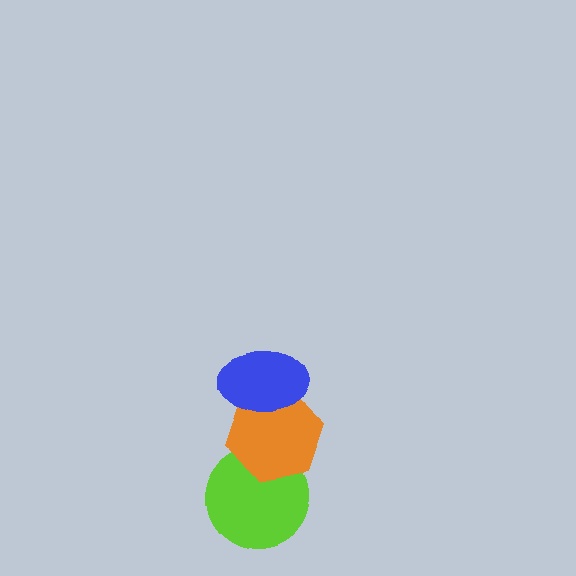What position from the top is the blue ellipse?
The blue ellipse is 1st from the top.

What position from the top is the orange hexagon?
The orange hexagon is 2nd from the top.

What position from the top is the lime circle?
The lime circle is 3rd from the top.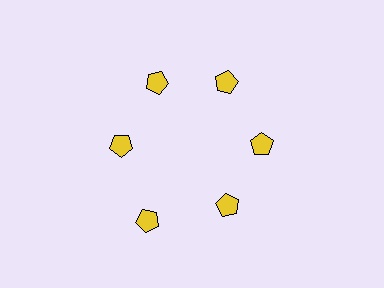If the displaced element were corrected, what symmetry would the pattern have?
It would have 6-fold rotational symmetry — the pattern would map onto itself every 60 degrees.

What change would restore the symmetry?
The symmetry would be restored by moving it inward, back onto the ring so that all 6 pentagons sit at equal angles and equal distance from the center.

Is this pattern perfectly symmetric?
No. The 6 yellow pentagons are arranged in a ring, but one element near the 7 o'clock position is pushed outward from the center, breaking the 6-fold rotational symmetry.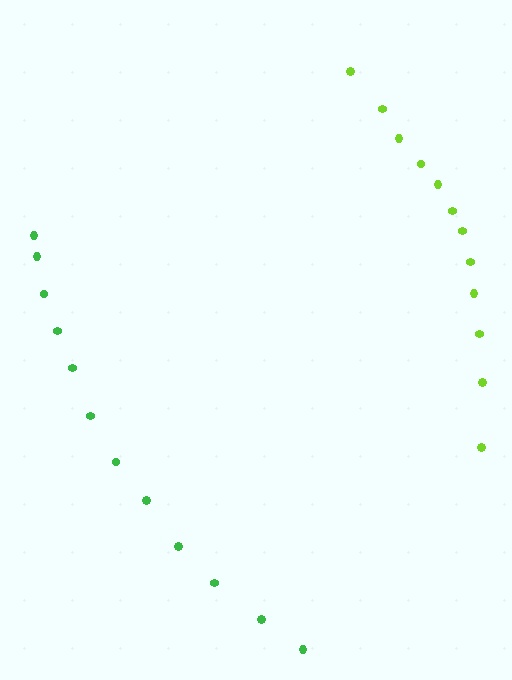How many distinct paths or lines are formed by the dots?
There are 2 distinct paths.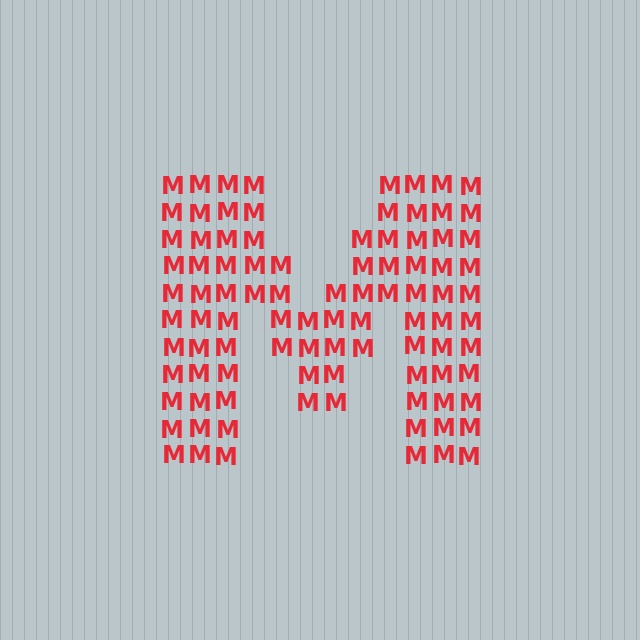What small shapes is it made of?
It is made of small letter M's.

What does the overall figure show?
The overall figure shows the letter M.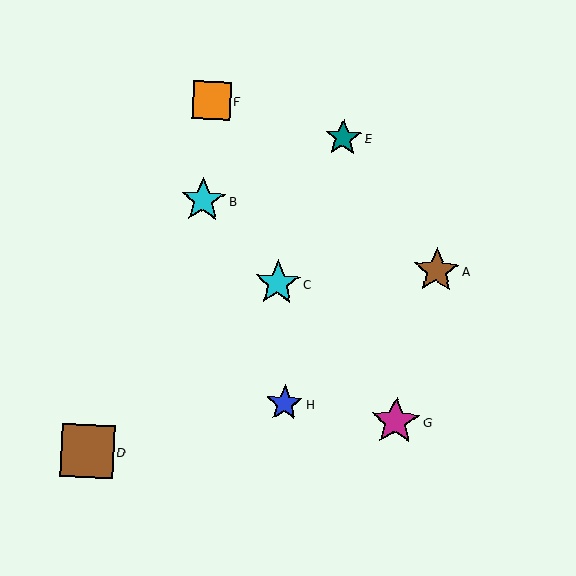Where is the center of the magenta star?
The center of the magenta star is at (395, 421).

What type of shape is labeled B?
Shape B is a cyan star.